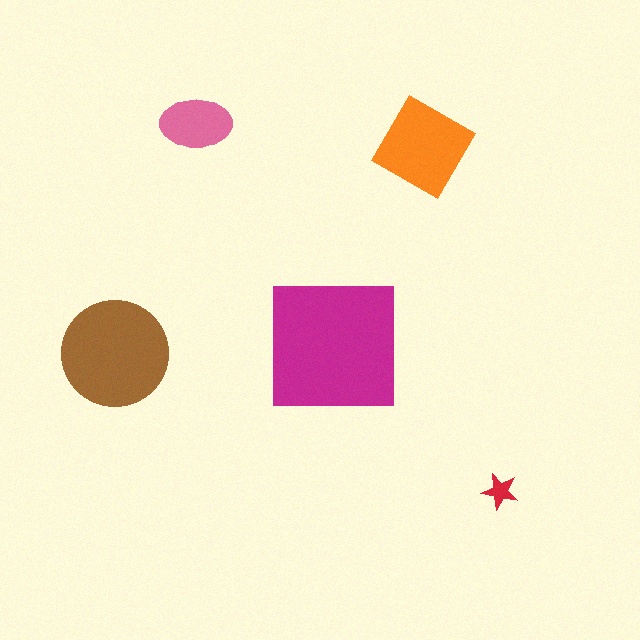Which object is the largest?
The magenta square.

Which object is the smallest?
The red star.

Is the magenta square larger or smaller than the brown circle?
Larger.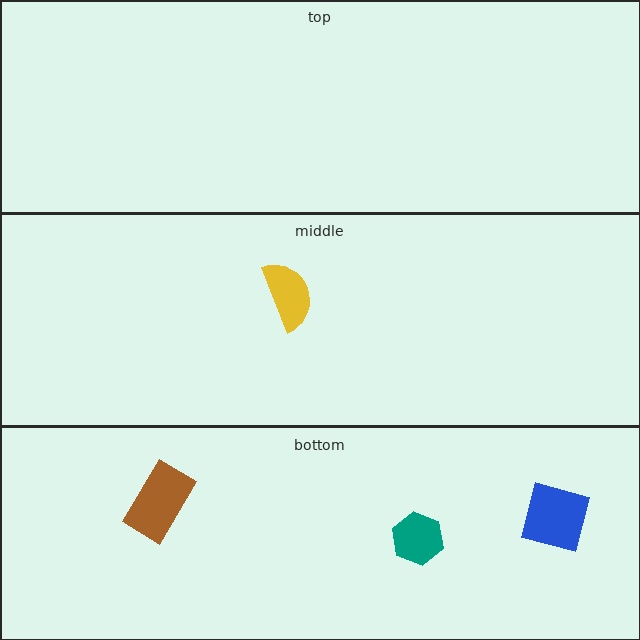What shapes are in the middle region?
The yellow semicircle.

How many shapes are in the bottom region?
3.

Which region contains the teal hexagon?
The bottom region.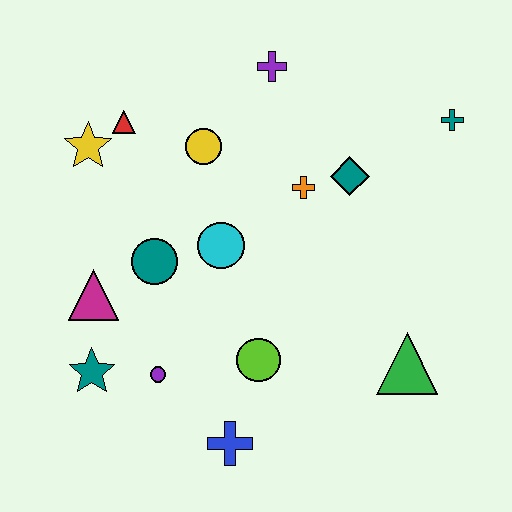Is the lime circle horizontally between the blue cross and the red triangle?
No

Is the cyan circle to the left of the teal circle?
No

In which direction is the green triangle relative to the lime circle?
The green triangle is to the right of the lime circle.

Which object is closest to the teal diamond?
The orange cross is closest to the teal diamond.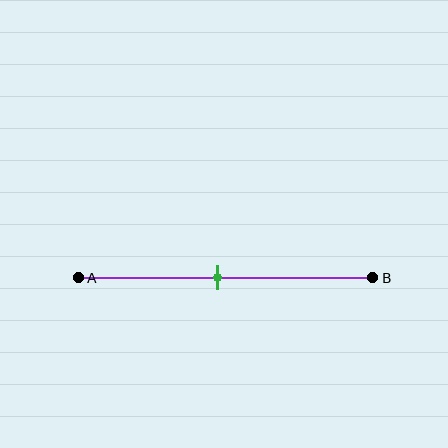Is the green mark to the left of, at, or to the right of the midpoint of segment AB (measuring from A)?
The green mark is approximately at the midpoint of segment AB.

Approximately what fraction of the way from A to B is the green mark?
The green mark is approximately 45% of the way from A to B.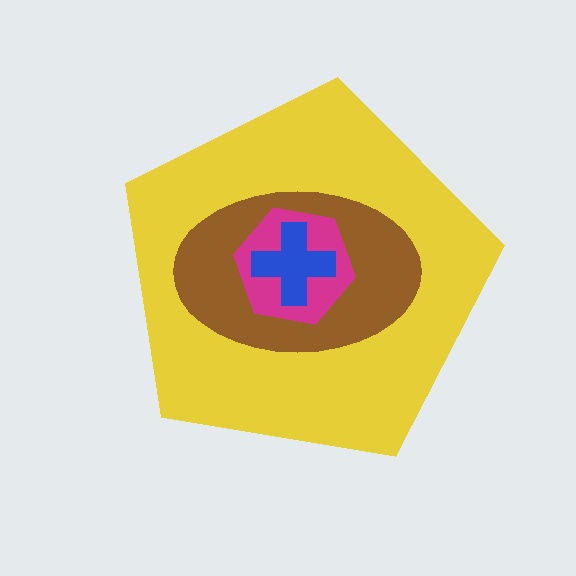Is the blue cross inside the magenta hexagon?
Yes.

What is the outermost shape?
The yellow pentagon.